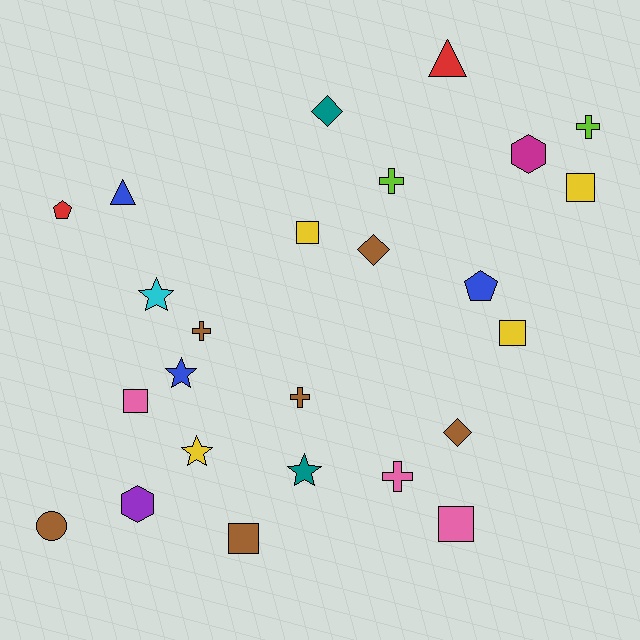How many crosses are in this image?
There are 5 crosses.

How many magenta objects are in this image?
There is 1 magenta object.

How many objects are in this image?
There are 25 objects.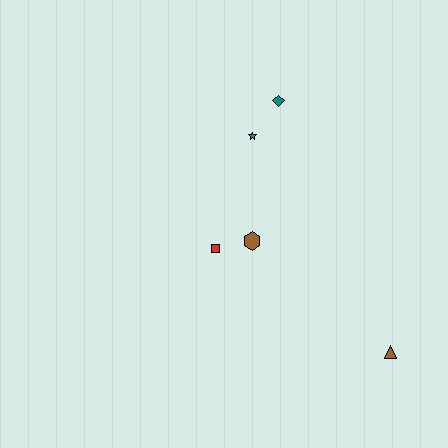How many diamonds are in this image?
There is 1 diamond.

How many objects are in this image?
There are 5 objects.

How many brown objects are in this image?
There are 2 brown objects.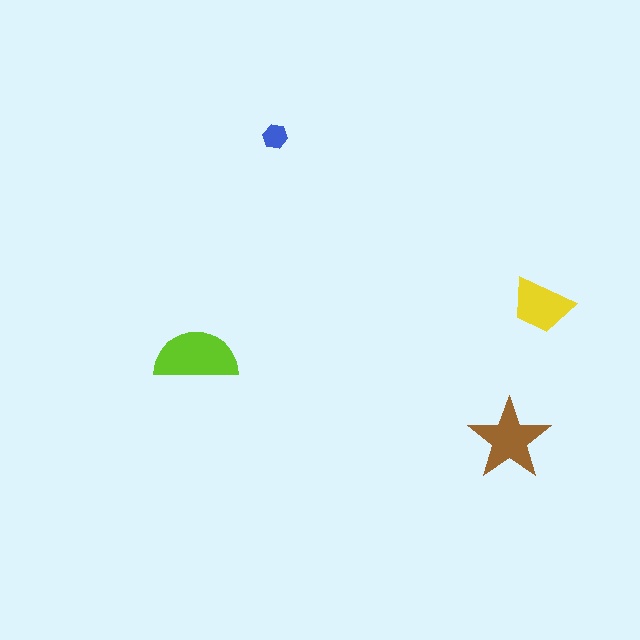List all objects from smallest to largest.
The blue hexagon, the yellow trapezoid, the brown star, the lime semicircle.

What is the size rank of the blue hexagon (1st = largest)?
4th.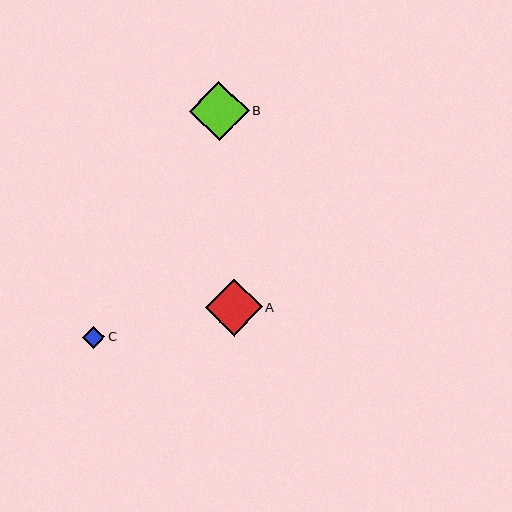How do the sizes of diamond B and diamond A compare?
Diamond B and diamond A are approximately the same size.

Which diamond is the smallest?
Diamond C is the smallest with a size of approximately 22 pixels.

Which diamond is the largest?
Diamond B is the largest with a size of approximately 59 pixels.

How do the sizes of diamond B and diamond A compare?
Diamond B and diamond A are approximately the same size.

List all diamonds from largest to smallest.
From largest to smallest: B, A, C.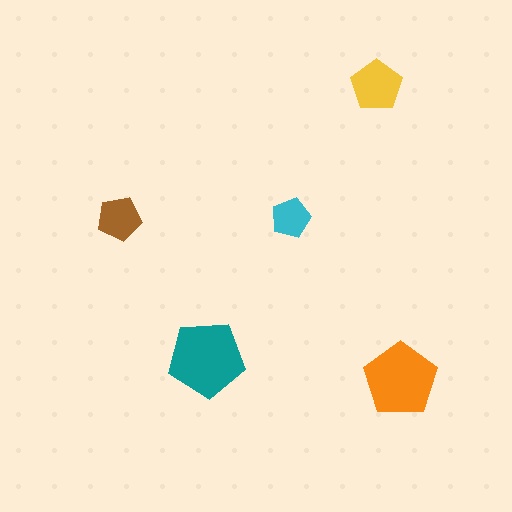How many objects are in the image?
There are 5 objects in the image.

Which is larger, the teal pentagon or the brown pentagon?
The teal one.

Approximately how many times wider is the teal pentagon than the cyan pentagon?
About 2 times wider.